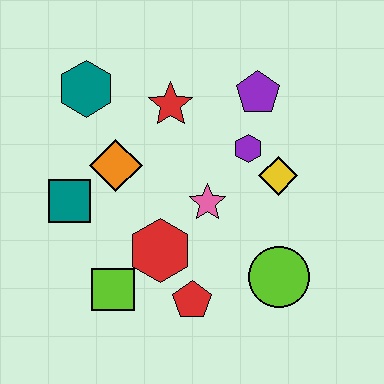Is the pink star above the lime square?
Yes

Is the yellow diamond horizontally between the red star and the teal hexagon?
No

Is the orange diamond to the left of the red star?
Yes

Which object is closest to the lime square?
The red hexagon is closest to the lime square.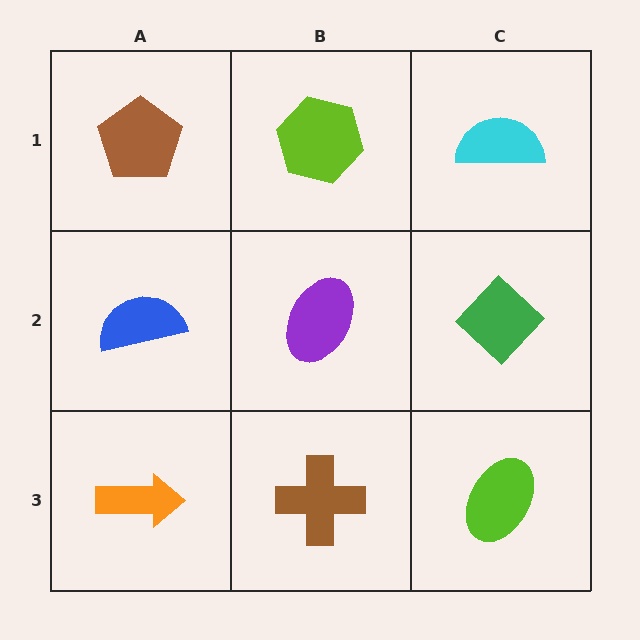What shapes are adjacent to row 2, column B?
A lime hexagon (row 1, column B), a brown cross (row 3, column B), a blue semicircle (row 2, column A), a green diamond (row 2, column C).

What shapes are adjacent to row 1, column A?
A blue semicircle (row 2, column A), a lime hexagon (row 1, column B).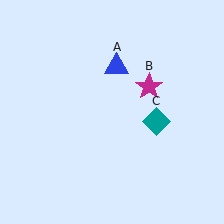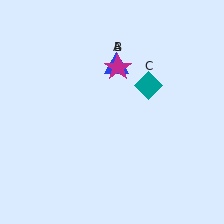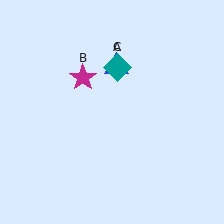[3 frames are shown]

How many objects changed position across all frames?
2 objects changed position: magenta star (object B), teal diamond (object C).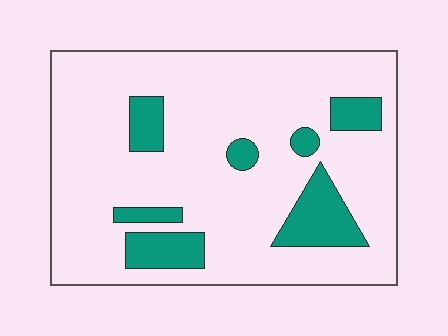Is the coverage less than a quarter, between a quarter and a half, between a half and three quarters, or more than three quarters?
Less than a quarter.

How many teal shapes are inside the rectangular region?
7.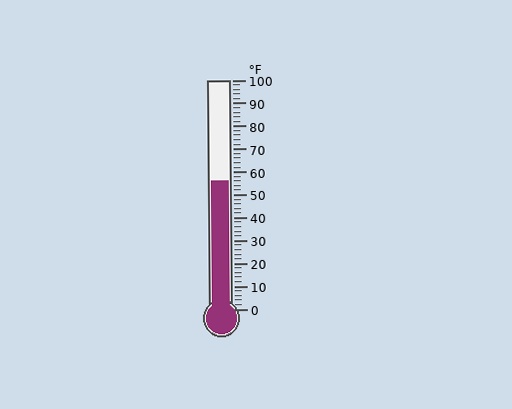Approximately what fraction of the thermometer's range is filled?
The thermometer is filled to approximately 55% of its range.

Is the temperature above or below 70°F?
The temperature is below 70°F.